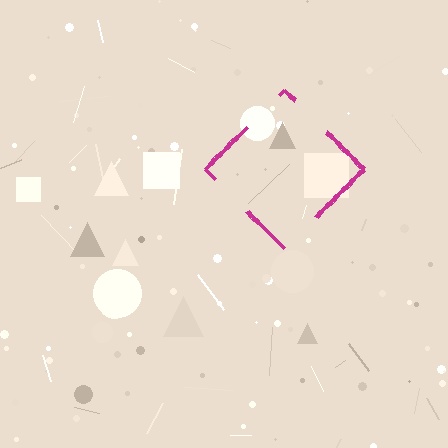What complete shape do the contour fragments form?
The contour fragments form a diamond.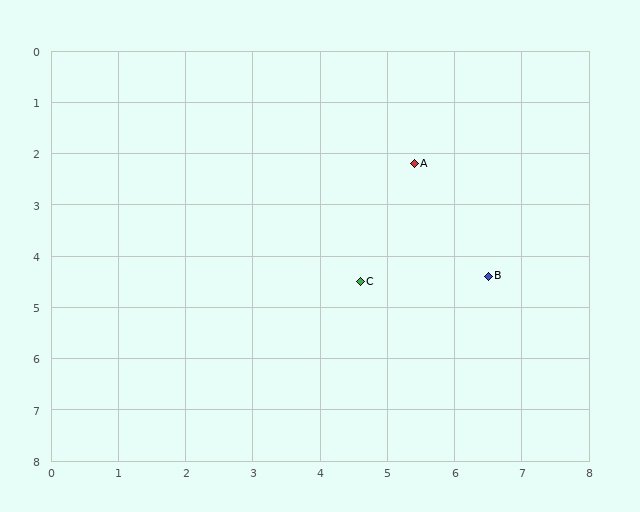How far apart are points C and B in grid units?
Points C and B are about 1.9 grid units apart.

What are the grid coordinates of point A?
Point A is at approximately (5.4, 2.2).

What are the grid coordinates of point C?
Point C is at approximately (4.6, 4.5).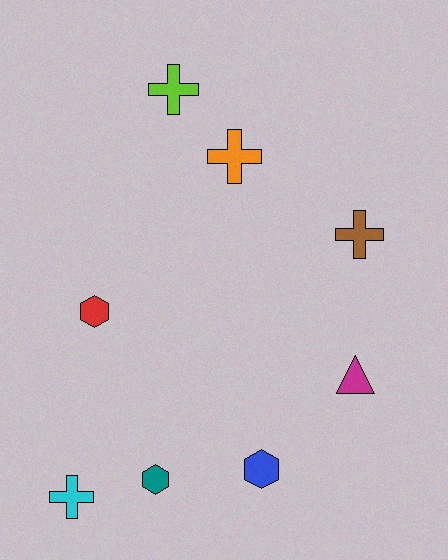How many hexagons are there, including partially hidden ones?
There are 3 hexagons.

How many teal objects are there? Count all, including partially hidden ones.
There is 1 teal object.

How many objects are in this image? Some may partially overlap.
There are 8 objects.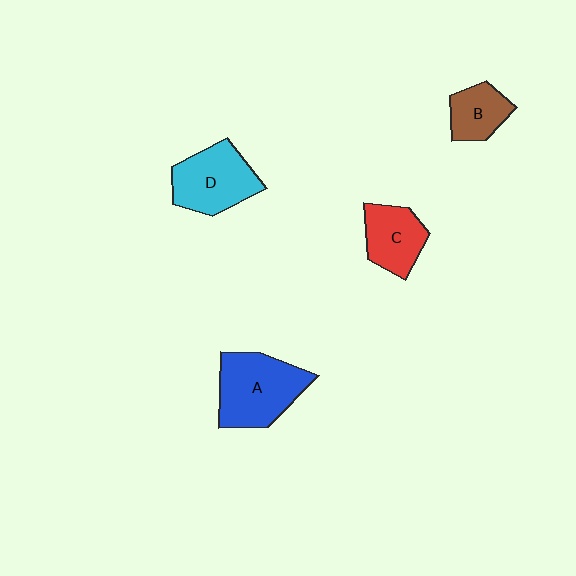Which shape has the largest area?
Shape A (blue).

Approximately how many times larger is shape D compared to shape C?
Approximately 1.3 times.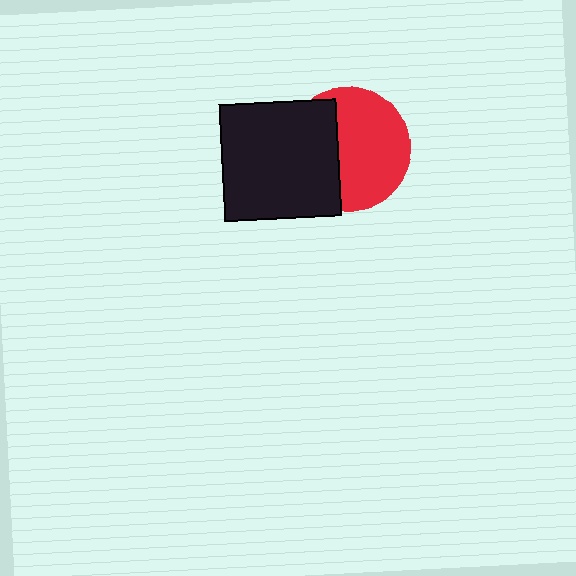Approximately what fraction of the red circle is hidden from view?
Roughly 38% of the red circle is hidden behind the black square.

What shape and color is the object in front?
The object in front is a black square.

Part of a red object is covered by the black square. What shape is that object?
It is a circle.